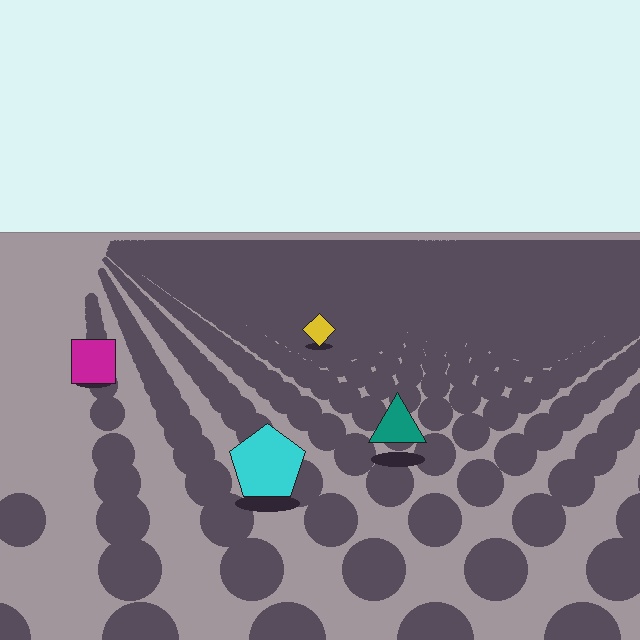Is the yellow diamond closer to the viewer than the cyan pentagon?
No. The cyan pentagon is closer — you can tell from the texture gradient: the ground texture is coarser near it.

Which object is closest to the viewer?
The cyan pentagon is closest. The texture marks near it are larger and more spread out.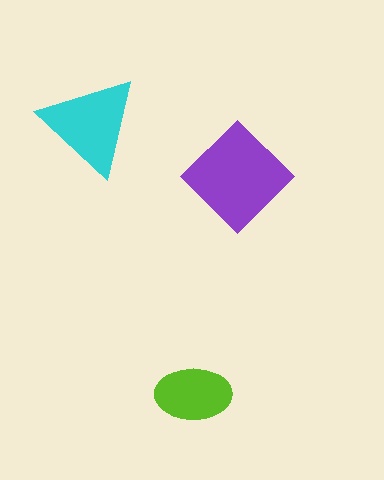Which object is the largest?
The purple diamond.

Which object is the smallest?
The lime ellipse.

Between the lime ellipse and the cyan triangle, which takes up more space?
The cyan triangle.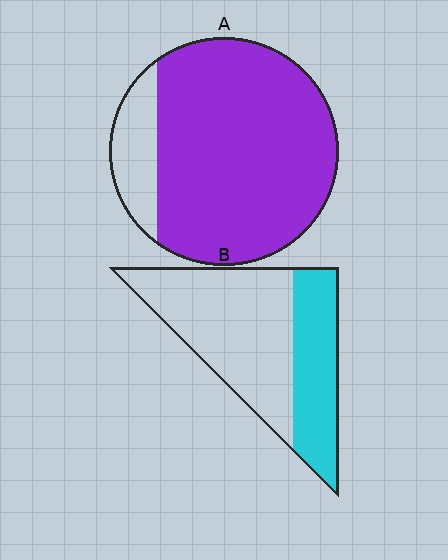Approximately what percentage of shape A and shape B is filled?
A is approximately 85% and B is approximately 35%.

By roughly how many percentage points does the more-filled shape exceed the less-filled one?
By roughly 50 percentage points (A over B).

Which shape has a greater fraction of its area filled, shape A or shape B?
Shape A.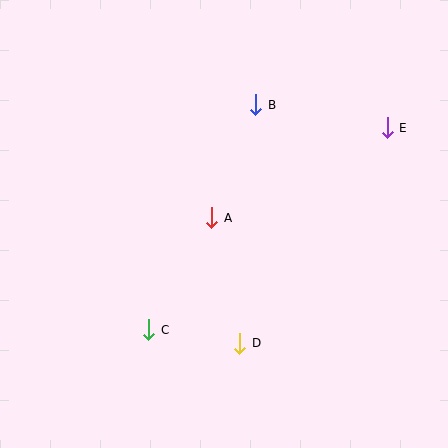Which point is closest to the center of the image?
Point A at (212, 218) is closest to the center.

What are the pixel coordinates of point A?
Point A is at (212, 218).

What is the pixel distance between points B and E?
The distance between B and E is 133 pixels.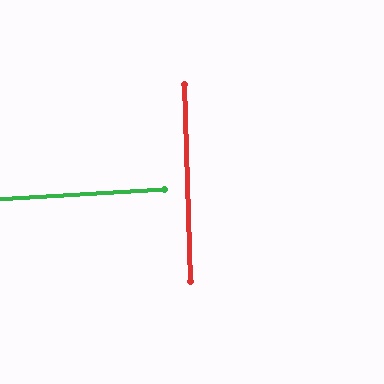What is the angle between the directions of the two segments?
Approximately 88 degrees.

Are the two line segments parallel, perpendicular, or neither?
Perpendicular — they meet at approximately 88°.